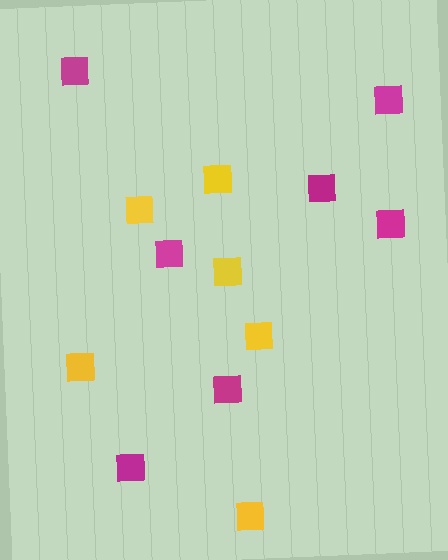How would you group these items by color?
There are 2 groups: one group of yellow squares (6) and one group of magenta squares (7).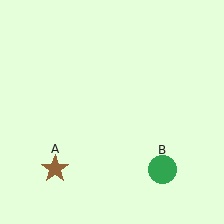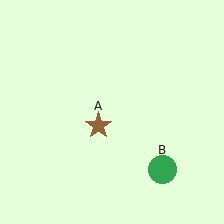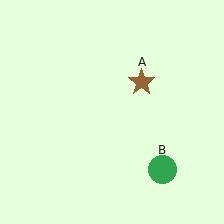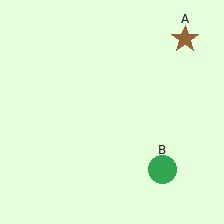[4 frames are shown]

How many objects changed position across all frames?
1 object changed position: brown star (object A).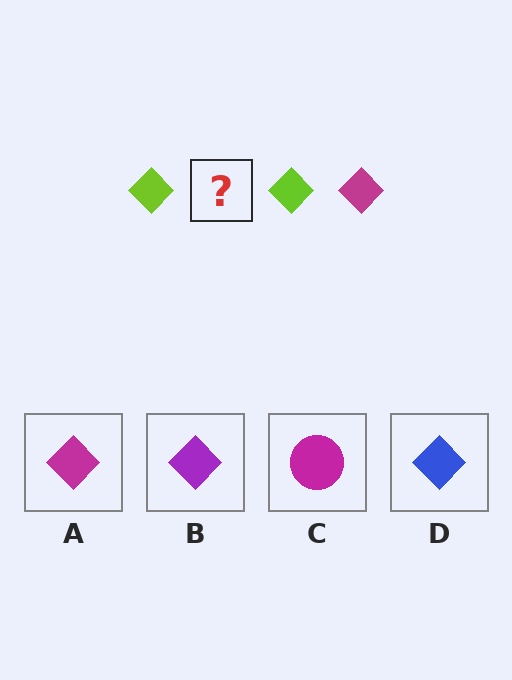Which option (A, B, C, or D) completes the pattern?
A.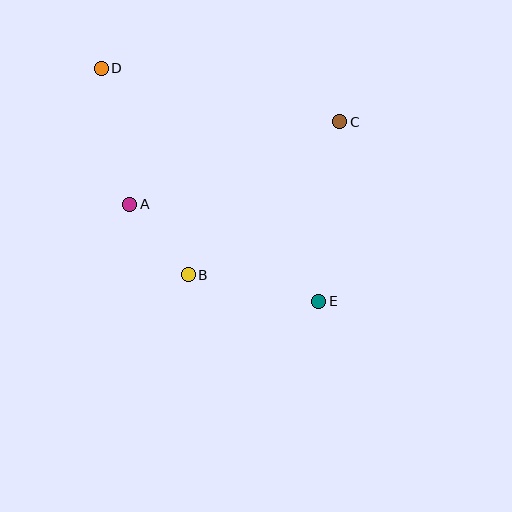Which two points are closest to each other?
Points A and B are closest to each other.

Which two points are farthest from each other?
Points D and E are farthest from each other.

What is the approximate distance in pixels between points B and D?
The distance between B and D is approximately 224 pixels.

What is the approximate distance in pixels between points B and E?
The distance between B and E is approximately 133 pixels.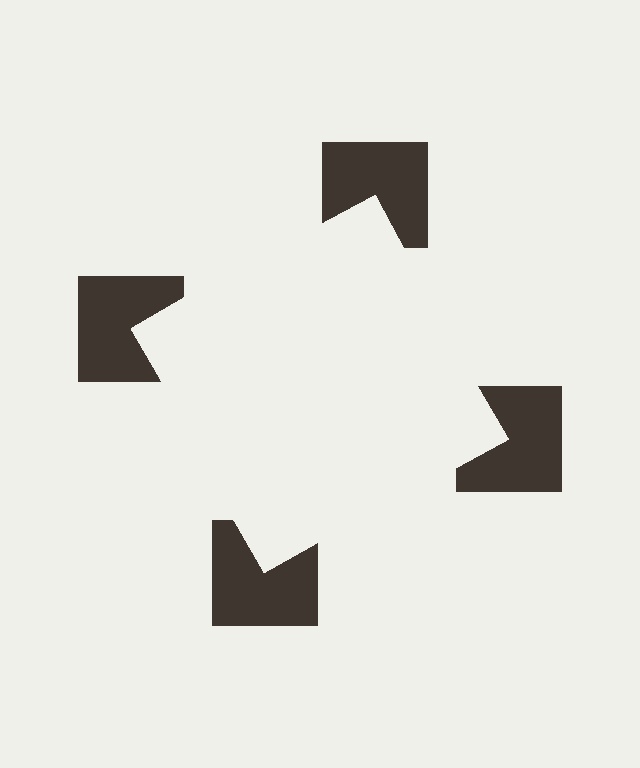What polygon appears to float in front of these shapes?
An illusory square — its edges are inferred from the aligned wedge cuts in the notched squares, not physically drawn.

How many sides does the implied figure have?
4 sides.